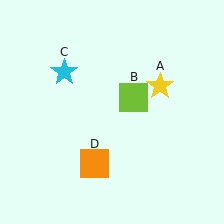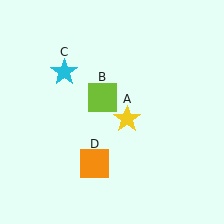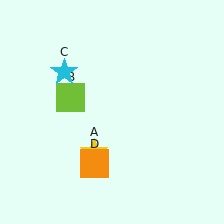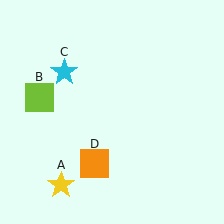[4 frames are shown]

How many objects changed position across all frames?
2 objects changed position: yellow star (object A), lime square (object B).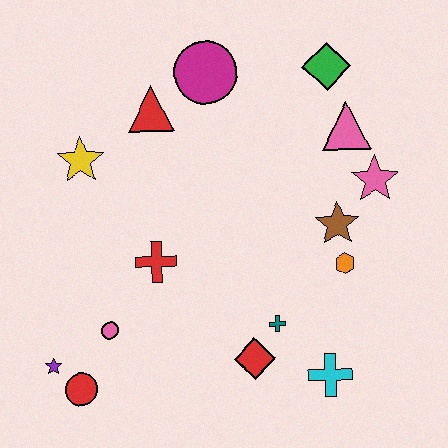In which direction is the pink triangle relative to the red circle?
The pink triangle is to the right of the red circle.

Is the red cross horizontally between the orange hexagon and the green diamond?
No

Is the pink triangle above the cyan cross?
Yes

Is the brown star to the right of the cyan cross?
Yes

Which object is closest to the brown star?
The orange hexagon is closest to the brown star.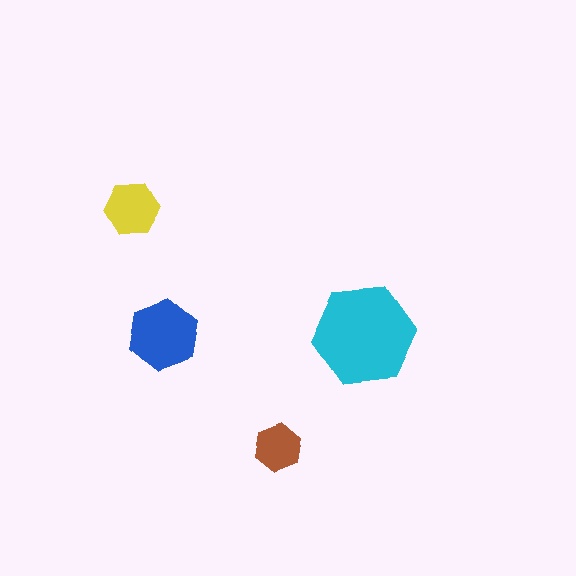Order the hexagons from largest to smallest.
the cyan one, the blue one, the yellow one, the brown one.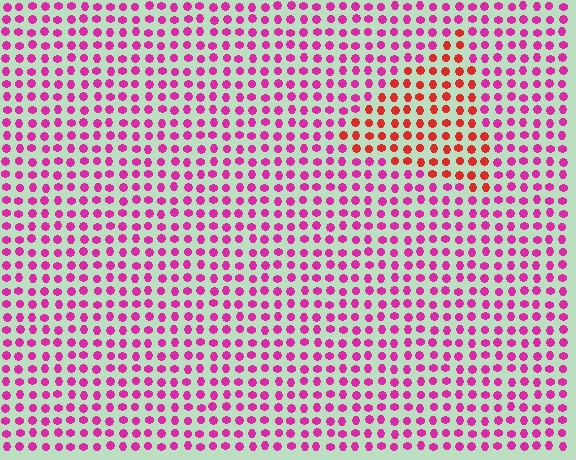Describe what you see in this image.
The image is filled with small magenta elements in a uniform arrangement. A triangle-shaped region is visible where the elements are tinted to a slightly different hue, forming a subtle color boundary.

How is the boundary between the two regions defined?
The boundary is defined purely by a slight shift in hue (about 43 degrees). Spacing, size, and orientation are identical on both sides.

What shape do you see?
I see a triangle.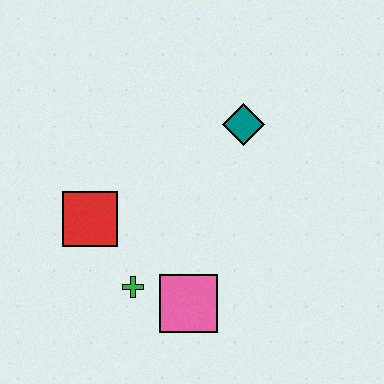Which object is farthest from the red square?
The teal diamond is farthest from the red square.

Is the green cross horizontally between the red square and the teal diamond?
Yes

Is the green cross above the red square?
No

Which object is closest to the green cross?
The pink square is closest to the green cross.